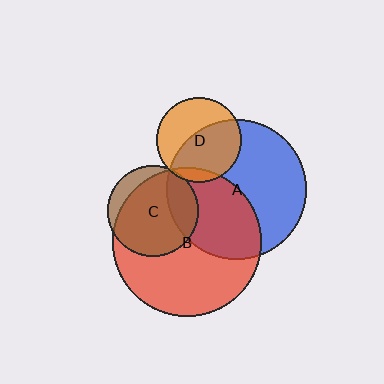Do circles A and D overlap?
Yes.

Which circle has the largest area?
Circle B (red).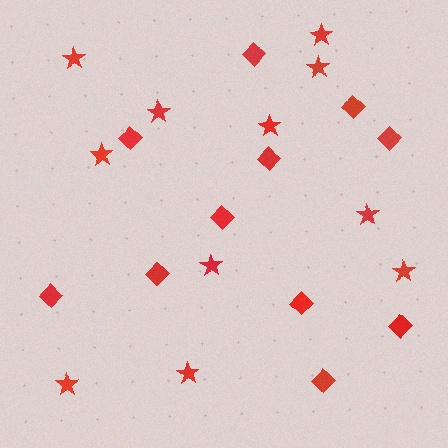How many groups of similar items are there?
There are 2 groups: one group of diamonds (11) and one group of stars (11).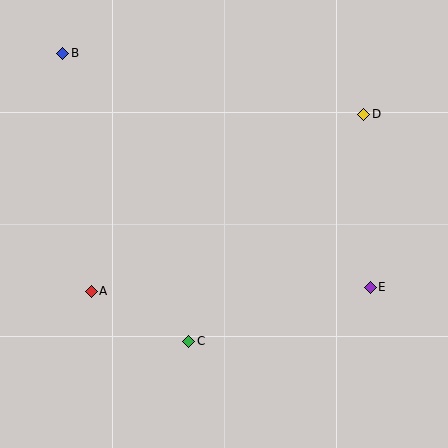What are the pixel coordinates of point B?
Point B is at (63, 53).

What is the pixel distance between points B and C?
The distance between B and C is 315 pixels.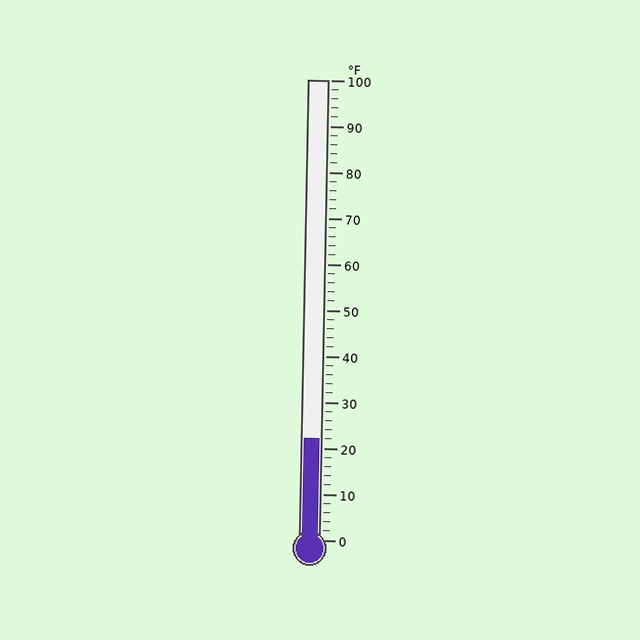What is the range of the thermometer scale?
The thermometer scale ranges from 0°F to 100°F.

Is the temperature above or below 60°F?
The temperature is below 60°F.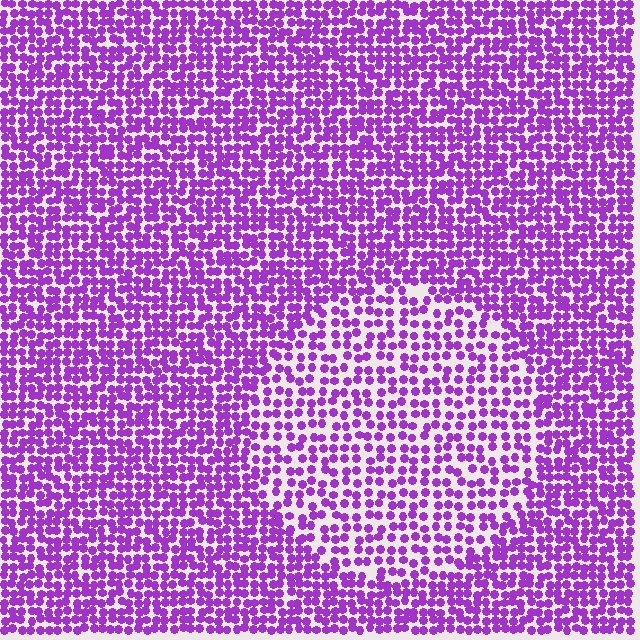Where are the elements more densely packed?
The elements are more densely packed outside the circle boundary.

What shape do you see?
I see a circle.